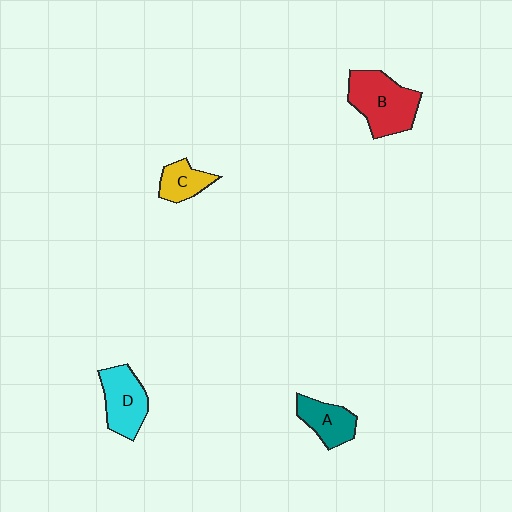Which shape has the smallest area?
Shape C (yellow).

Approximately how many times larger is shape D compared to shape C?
Approximately 1.6 times.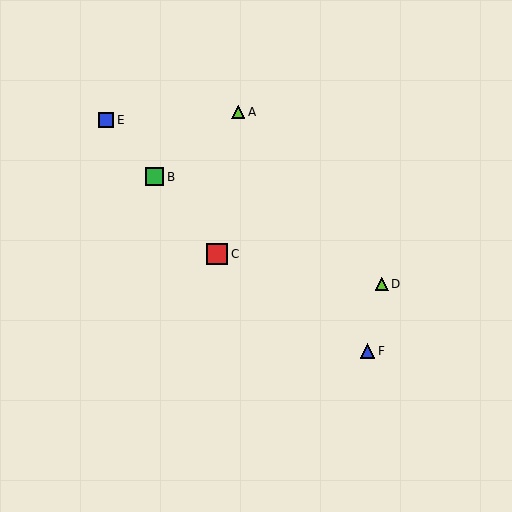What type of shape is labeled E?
Shape E is a blue square.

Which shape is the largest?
The red square (labeled C) is the largest.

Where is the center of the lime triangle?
The center of the lime triangle is at (382, 284).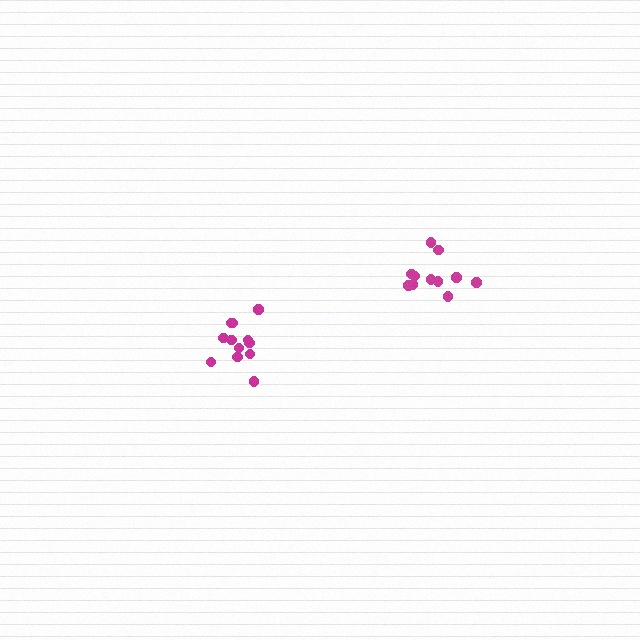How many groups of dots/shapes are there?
There are 2 groups.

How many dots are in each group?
Group 1: 11 dots, Group 2: 12 dots (23 total).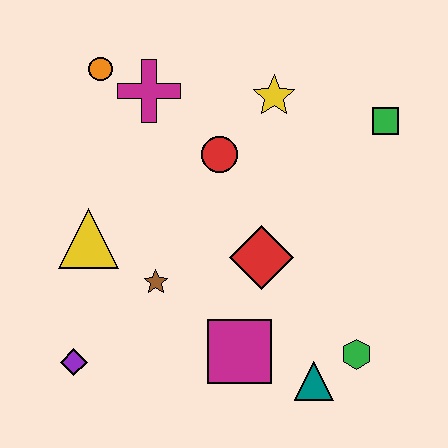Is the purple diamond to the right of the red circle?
No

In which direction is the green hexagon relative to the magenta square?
The green hexagon is to the right of the magenta square.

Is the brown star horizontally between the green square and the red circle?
No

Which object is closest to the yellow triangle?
The brown star is closest to the yellow triangle.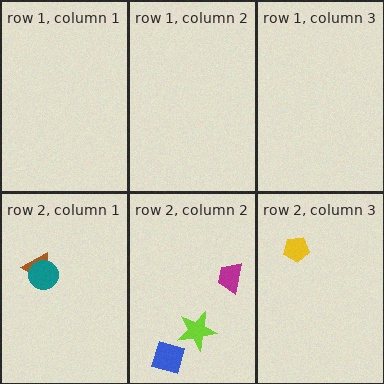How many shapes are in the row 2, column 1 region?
2.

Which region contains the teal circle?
The row 2, column 1 region.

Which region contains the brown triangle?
The row 2, column 1 region.